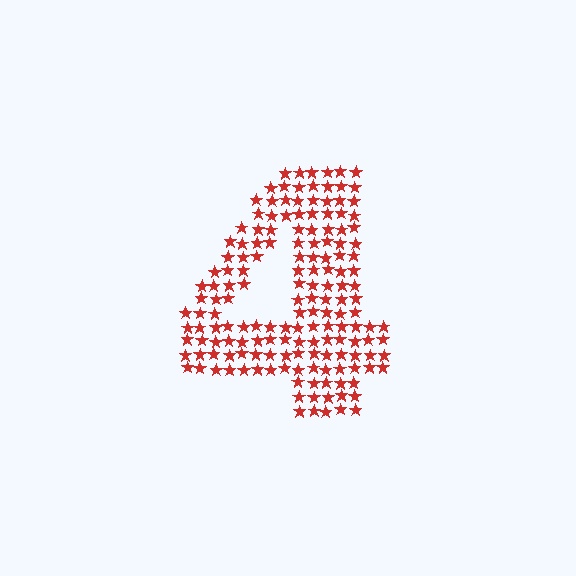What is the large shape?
The large shape is the digit 4.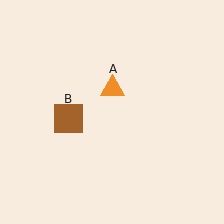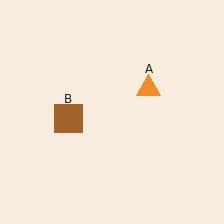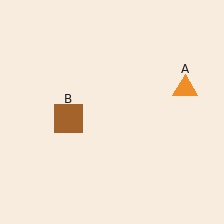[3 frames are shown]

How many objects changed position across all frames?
1 object changed position: orange triangle (object A).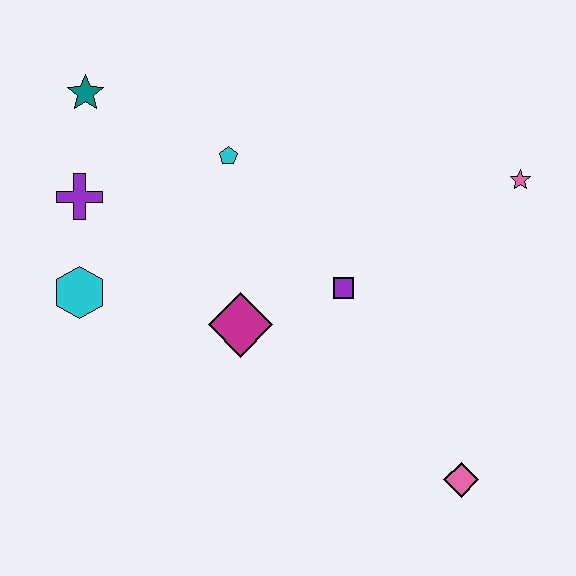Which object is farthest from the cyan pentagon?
The pink diamond is farthest from the cyan pentagon.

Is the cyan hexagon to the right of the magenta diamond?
No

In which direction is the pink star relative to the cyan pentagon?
The pink star is to the right of the cyan pentagon.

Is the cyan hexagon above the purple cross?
No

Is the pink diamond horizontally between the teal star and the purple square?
No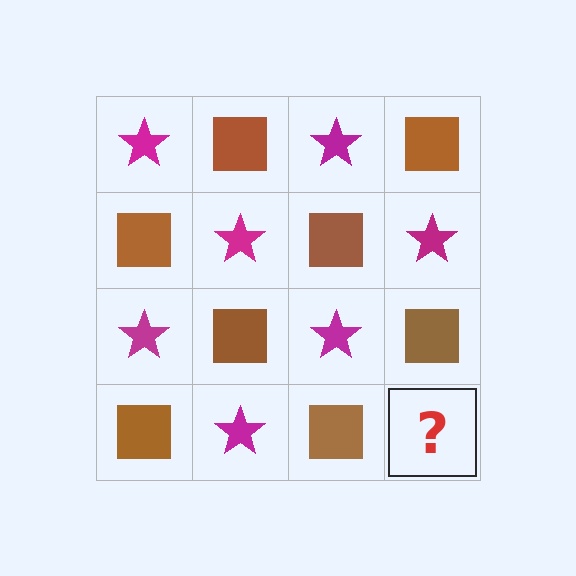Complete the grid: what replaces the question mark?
The question mark should be replaced with a magenta star.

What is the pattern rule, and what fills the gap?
The rule is that it alternates magenta star and brown square in a checkerboard pattern. The gap should be filled with a magenta star.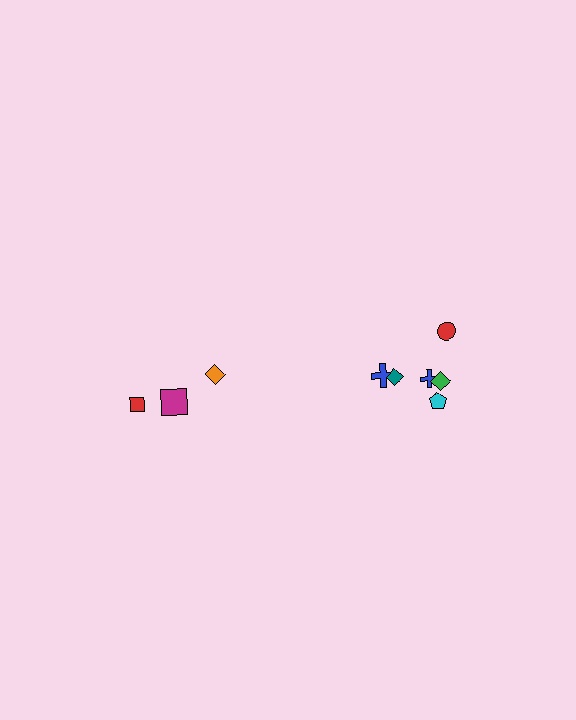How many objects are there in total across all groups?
There are 9 objects.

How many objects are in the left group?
There are 3 objects.